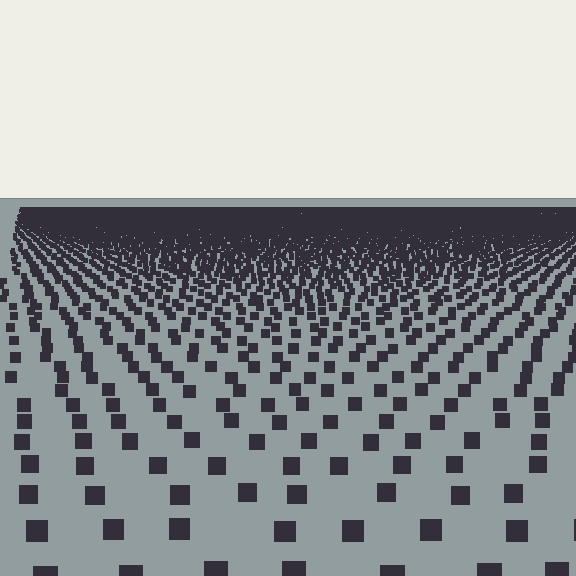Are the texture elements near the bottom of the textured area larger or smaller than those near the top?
Larger. Near the bottom, elements are closer to the viewer and appear at a bigger on-screen size.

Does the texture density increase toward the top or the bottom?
Density increases toward the top.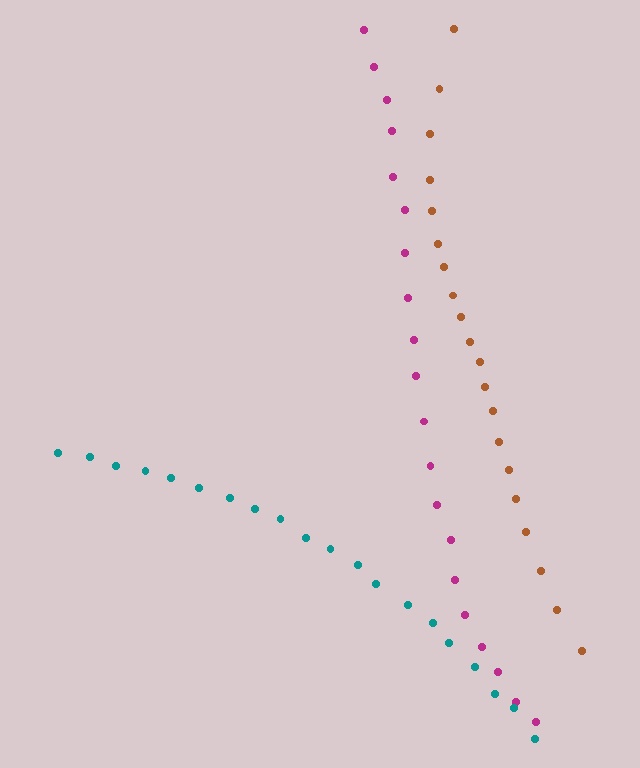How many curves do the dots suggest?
There are 3 distinct paths.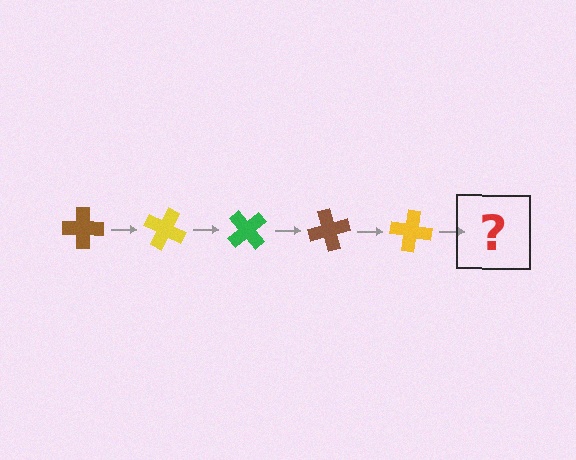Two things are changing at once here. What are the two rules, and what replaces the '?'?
The two rules are that it rotates 25 degrees each step and the color cycles through brown, yellow, and green. The '?' should be a green cross, rotated 125 degrees from the start.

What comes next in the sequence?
The next element should be a green cross, rotated 125 degrees from the start.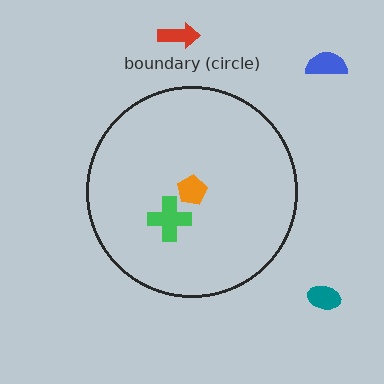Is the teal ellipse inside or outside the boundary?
Outside.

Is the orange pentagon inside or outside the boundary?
Inside.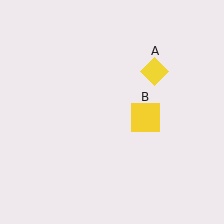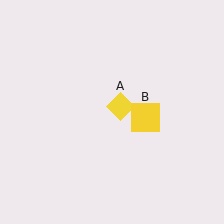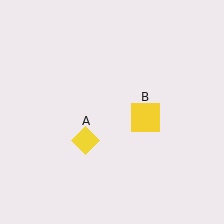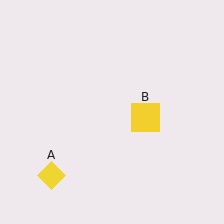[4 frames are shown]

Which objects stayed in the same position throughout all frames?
Yellow square (object B) remained stationary.